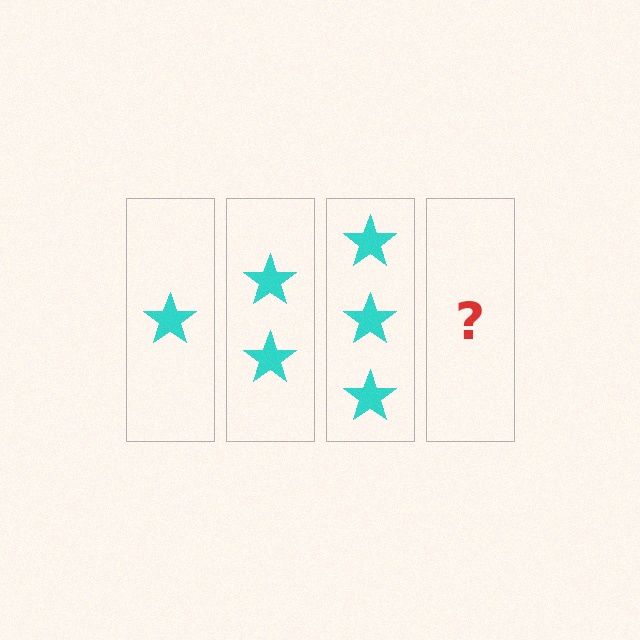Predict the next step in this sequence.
The next step is 4 stars.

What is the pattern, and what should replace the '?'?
The pattern is that each step adds one more star. The '?' should be 4 stars.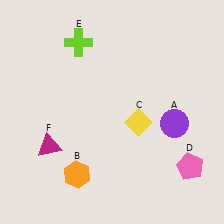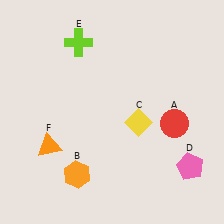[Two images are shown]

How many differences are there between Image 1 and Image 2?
There are 2 differences between the two images.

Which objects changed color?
A changed from purple to red. F changed from magenta to orange.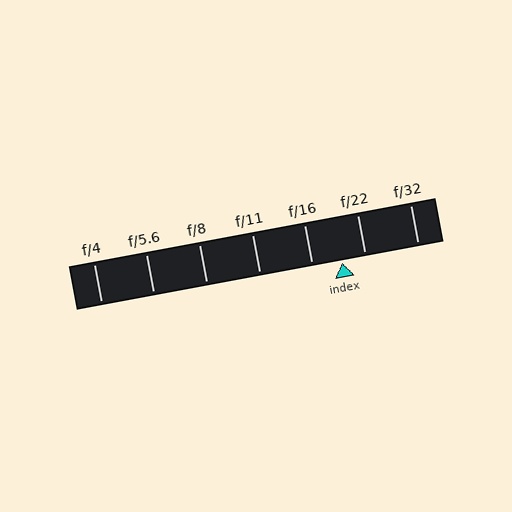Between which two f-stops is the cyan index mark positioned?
The index mark is between f/16 and f/22.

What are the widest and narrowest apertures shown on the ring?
The widest aperture shown is f/4 and the narrowest is f/32.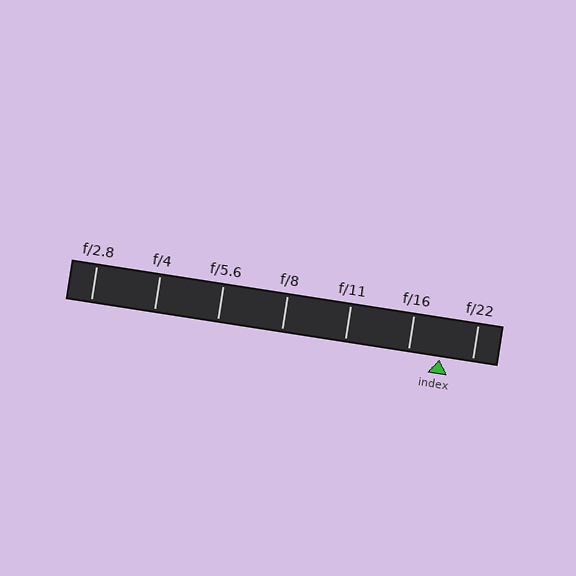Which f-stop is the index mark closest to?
The index mark is closest to f/16.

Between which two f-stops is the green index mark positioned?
The index mark is between f/16 and f/22.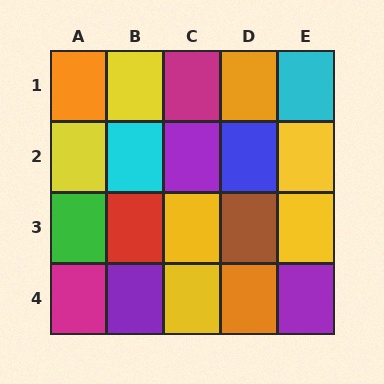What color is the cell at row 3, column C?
Yellow.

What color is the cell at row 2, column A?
Yellow.